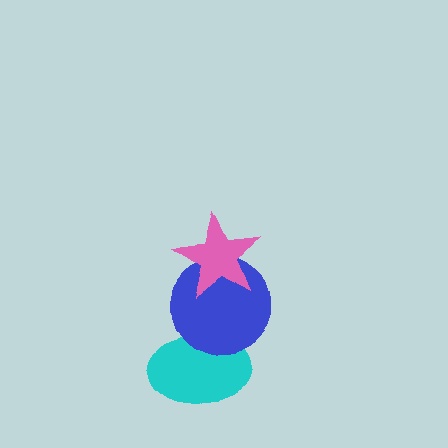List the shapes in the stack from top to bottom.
From top to bottom: the pink star, the blue circle, the cyan ellipse.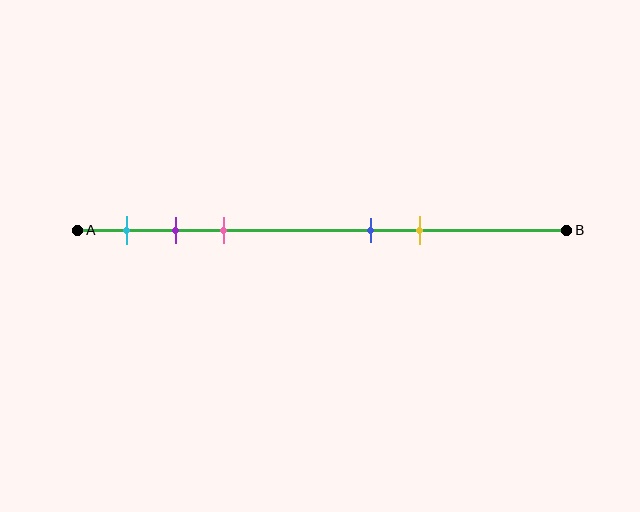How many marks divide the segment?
There are 5 marks dividing the segment.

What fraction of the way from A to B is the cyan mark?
The cyan mark is approximately 10% (0.1) of the way from A to B.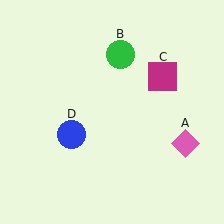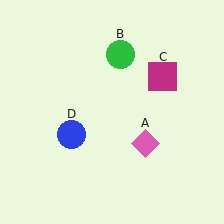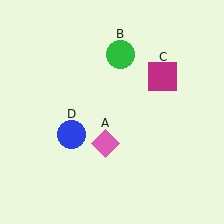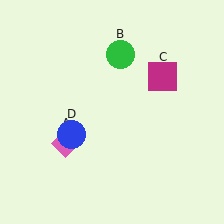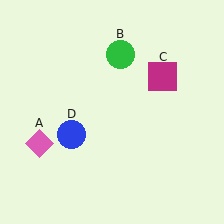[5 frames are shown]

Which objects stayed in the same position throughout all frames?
Green circle (object B) and magenta square (object C) and blue circle (object D) remained stationary.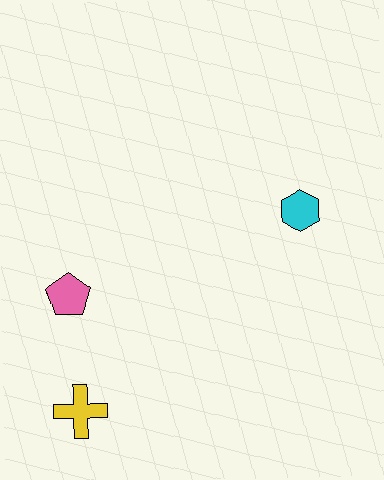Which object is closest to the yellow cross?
The pink pentagon is closest to the yellow cross.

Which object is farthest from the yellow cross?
The cyan hexagon is farthest from the yellow cross.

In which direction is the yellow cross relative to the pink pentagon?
The yellow cross is below the pink pentagon.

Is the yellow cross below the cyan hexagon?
Yes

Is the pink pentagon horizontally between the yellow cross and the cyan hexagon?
No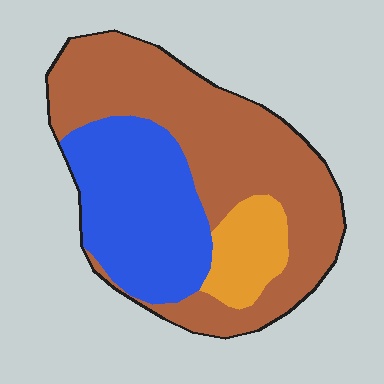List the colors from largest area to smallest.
From largest to smallest: brown, blue, orange.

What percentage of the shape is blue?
Blue covers around 35% of the shape.